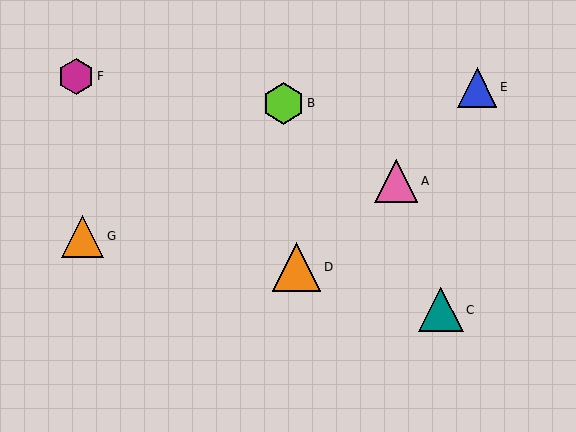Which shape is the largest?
The orange triangle (labeled D) is the largest.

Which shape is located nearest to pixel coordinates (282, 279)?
The orange triangle (labeled D) at (297, 267) is nearest to that location.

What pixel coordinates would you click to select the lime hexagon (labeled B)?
Click at (284, 103) to select the lime hexagon B.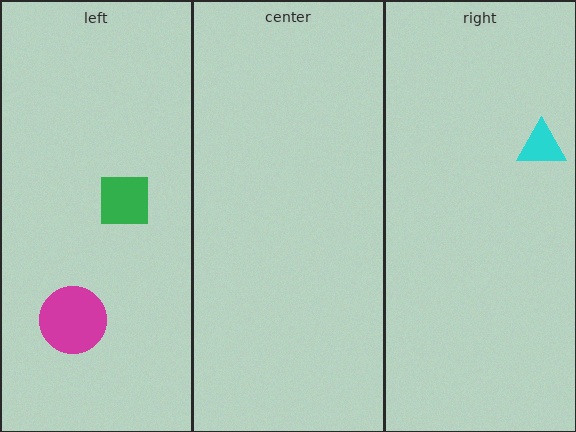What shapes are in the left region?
The green square, the magenta circle.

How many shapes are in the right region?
1.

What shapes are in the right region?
The cyan triangle.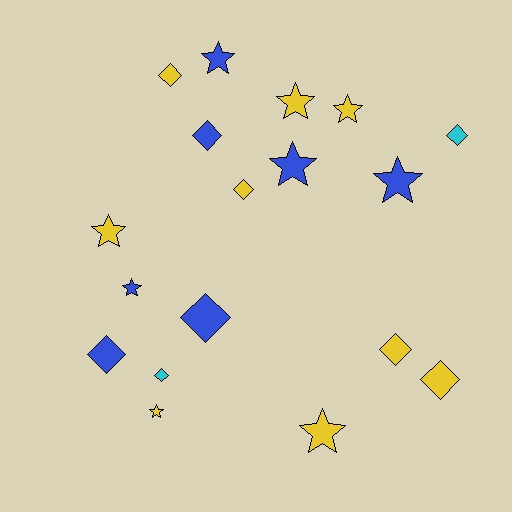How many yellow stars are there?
There are 5 yellow stars.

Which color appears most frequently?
Yellow, with 9 objects.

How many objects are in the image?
There are 18 objects.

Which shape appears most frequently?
Star, with 9 objects.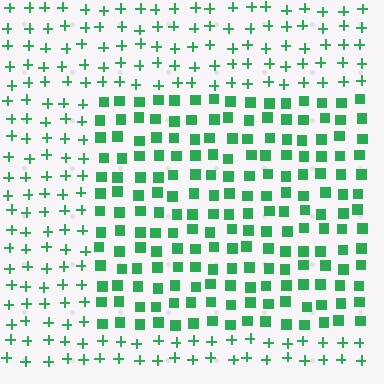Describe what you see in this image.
The image is filled with small green elements arranged in a uniform grid. A rectangle-shaped region contains squares, while the surrounding area contains plus signs. The boundary is defined purely by the change in element shape.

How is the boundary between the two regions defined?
The boundary is defined by a change in element shape: squares inside vs. plus signs outside. All elements share the same color and spacing.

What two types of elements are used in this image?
The image uses squares inside the rectangle region and plus signs outside it.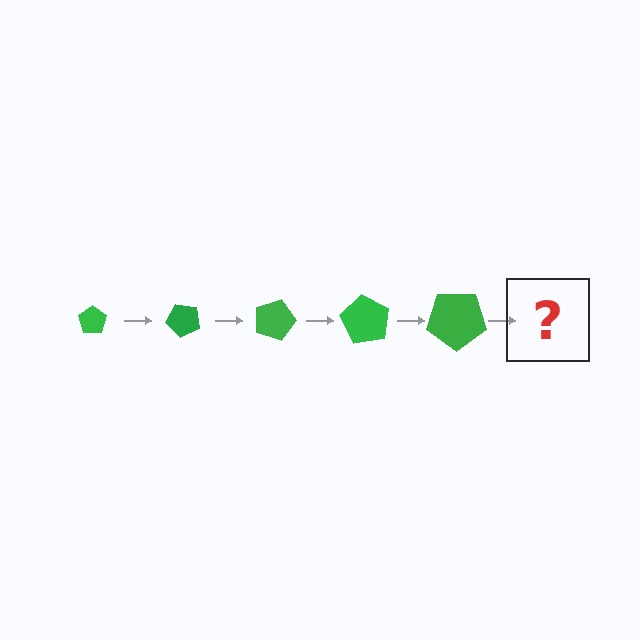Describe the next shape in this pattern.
It should be a pentagon, larger than the previous one and rotated 225 degrees from the start.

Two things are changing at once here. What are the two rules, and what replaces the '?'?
The two rules are that the pentagon grows larger each step and it rotates 45 degrees each step. The '?' should be a pentagon, larger than the previous one and rotated 225 degrees from the start.